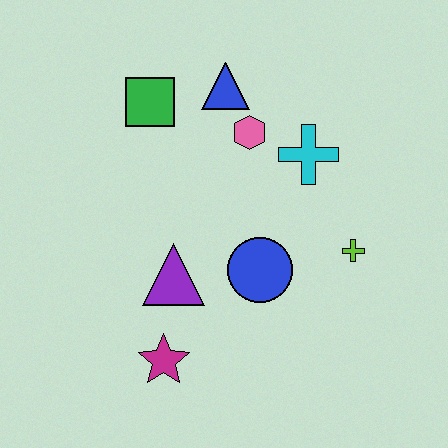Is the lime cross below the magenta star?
No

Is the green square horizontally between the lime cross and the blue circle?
No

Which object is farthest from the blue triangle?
The magenta star is farthest from the blue triangle.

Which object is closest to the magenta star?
The purple triangle is closest to the magenta star.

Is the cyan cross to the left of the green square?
No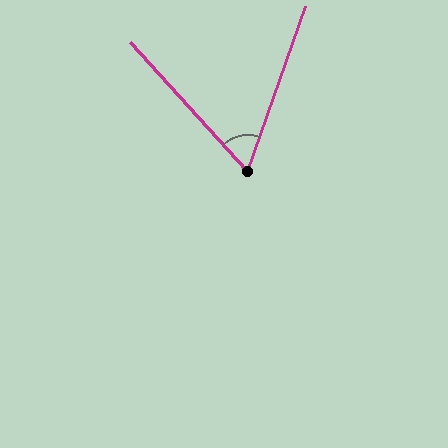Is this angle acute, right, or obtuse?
It is acute.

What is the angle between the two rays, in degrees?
Approximately 62 degrees.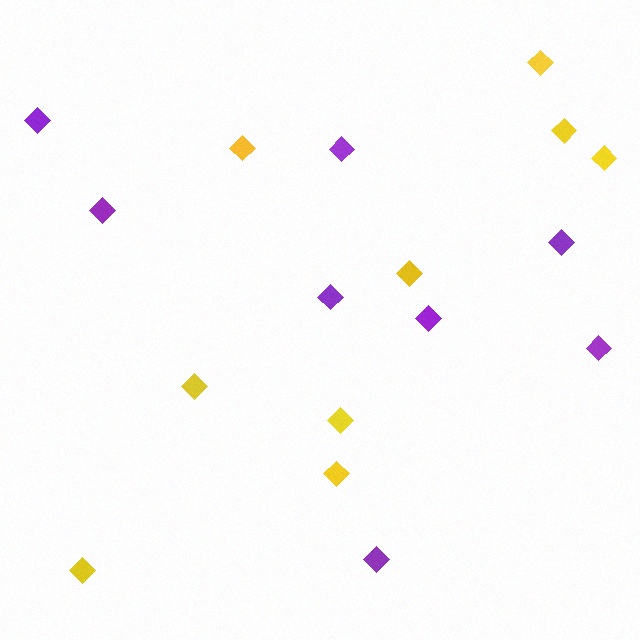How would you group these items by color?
There are 2 groups: one group of purple diamonds (8) and one group of yellow diamonds (9).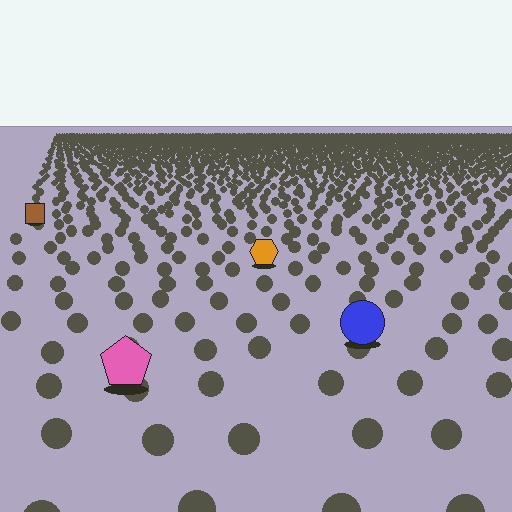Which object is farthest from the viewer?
The brown square is farthest from the viewer. It appears smaller and the ground texture around it is denser.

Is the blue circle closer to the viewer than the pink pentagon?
No. The pink pentagon is closer — you can tell from the texture gradient: the ground texture is coarser near it.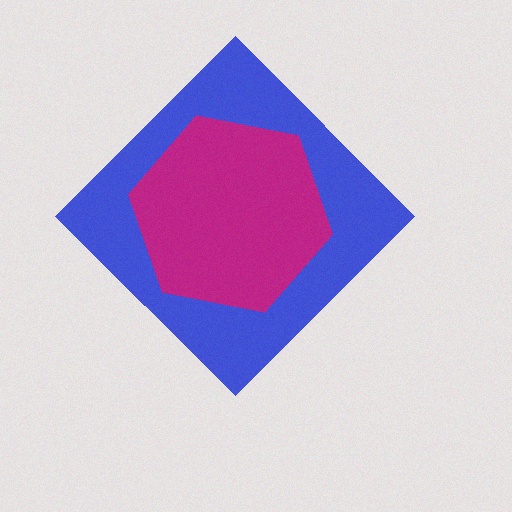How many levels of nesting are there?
2.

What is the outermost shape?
The blue diamond.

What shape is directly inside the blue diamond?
The magenta hexagon.